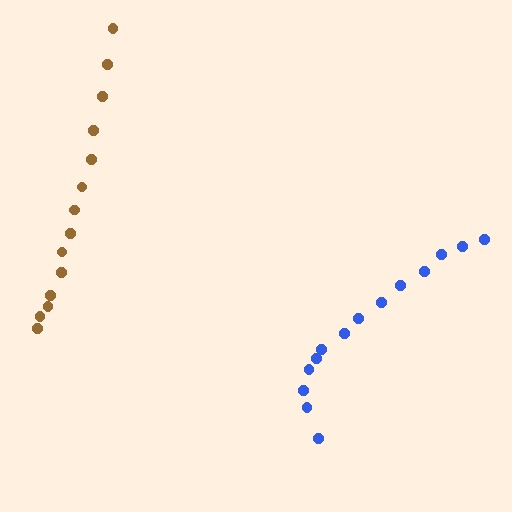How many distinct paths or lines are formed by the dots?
There are 2 distinct paths.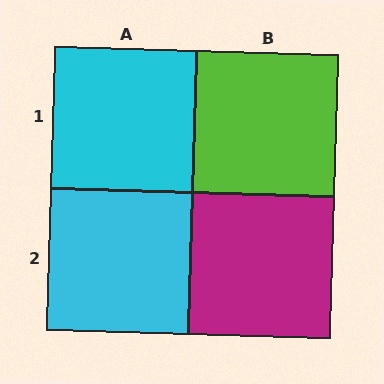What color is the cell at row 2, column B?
Magenta.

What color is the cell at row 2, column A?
Cyan.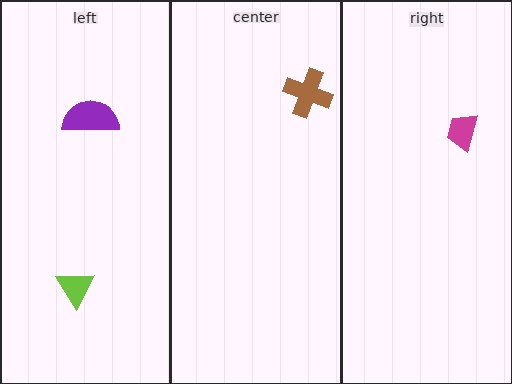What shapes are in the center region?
The brown cross.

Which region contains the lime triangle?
The left region.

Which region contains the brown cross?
The center region.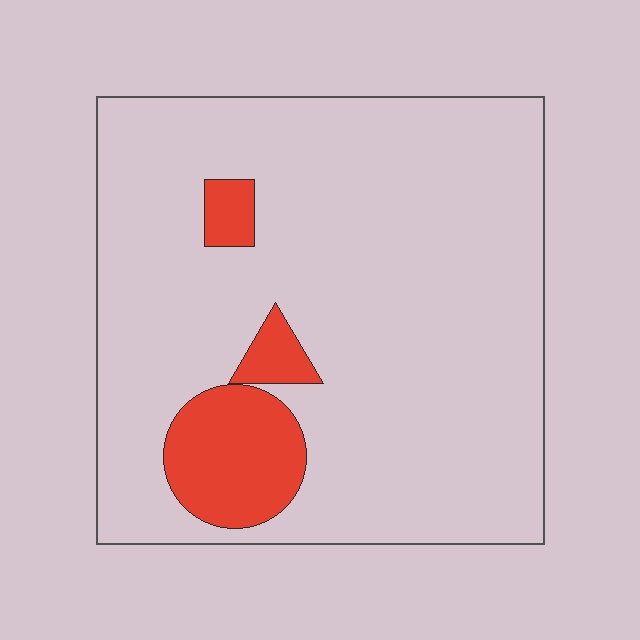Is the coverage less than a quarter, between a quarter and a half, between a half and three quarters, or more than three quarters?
Less than a quarter.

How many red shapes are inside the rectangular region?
3.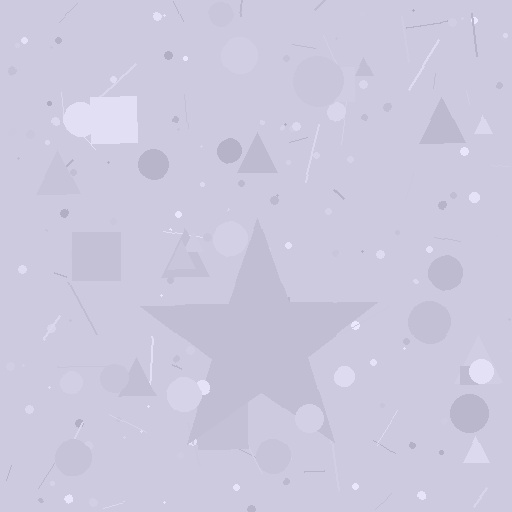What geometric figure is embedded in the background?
A star is embedded in the background.